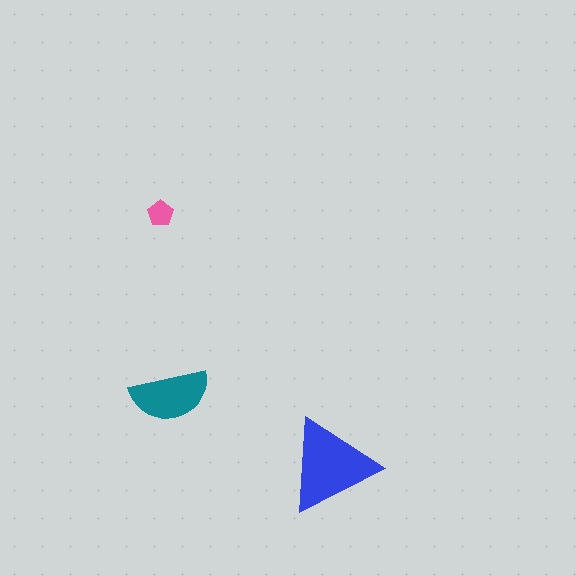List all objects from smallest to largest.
The pink pentagon, the teal semicircle, the blue triangle.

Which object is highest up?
The pink pentagon is topmost.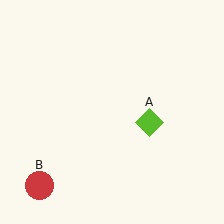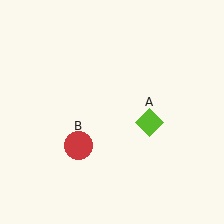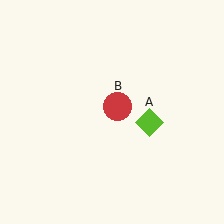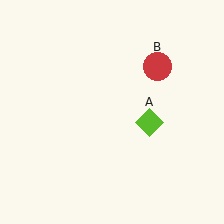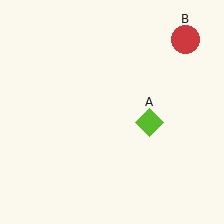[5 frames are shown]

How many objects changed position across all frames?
1 object changed position: red circle (object B).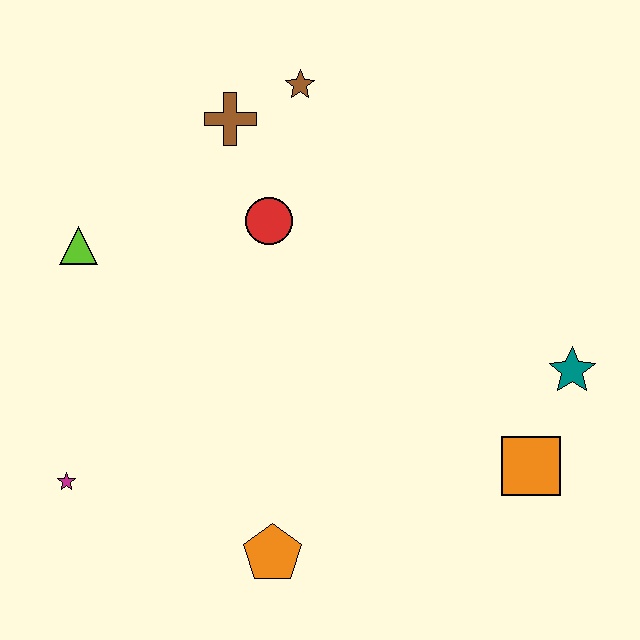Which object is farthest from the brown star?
The orange pentagon is farthest from the brown star.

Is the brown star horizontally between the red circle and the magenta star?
No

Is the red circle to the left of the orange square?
Yes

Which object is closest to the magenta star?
The orange pentagon is closest to the magenta star.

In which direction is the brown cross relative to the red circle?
The brown cross is above the red circle.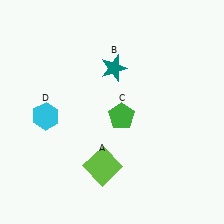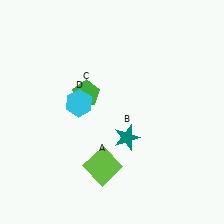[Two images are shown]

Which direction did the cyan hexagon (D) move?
The cyan hexagon (D) moved right.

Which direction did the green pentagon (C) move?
The green pentagon (C) moved left.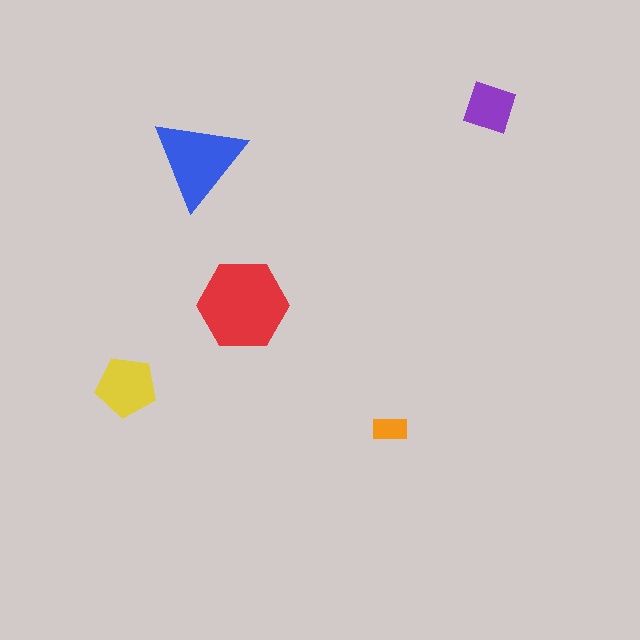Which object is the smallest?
The orange rectangle.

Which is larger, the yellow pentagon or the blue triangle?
The blue triangle.